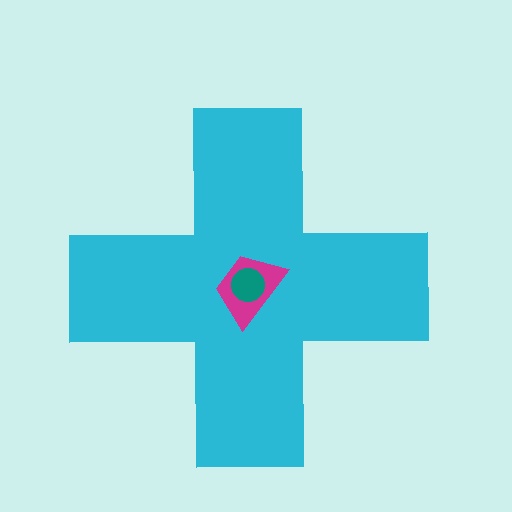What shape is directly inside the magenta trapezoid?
The teal circle.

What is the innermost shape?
The teal circle.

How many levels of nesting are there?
3.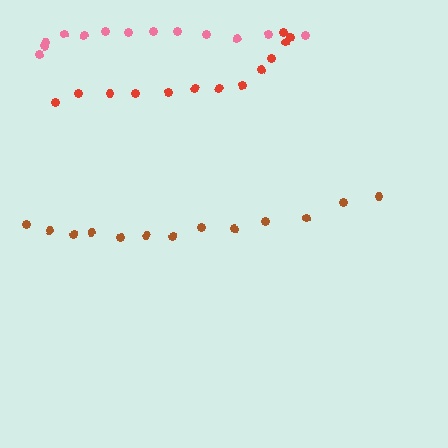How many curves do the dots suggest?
There are 3 distinct paths.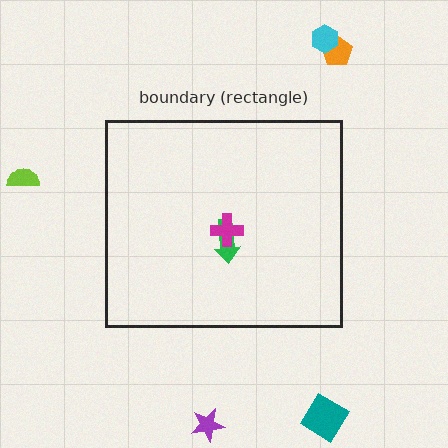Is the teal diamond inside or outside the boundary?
Outside.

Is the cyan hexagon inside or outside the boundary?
Outside.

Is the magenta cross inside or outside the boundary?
Inside.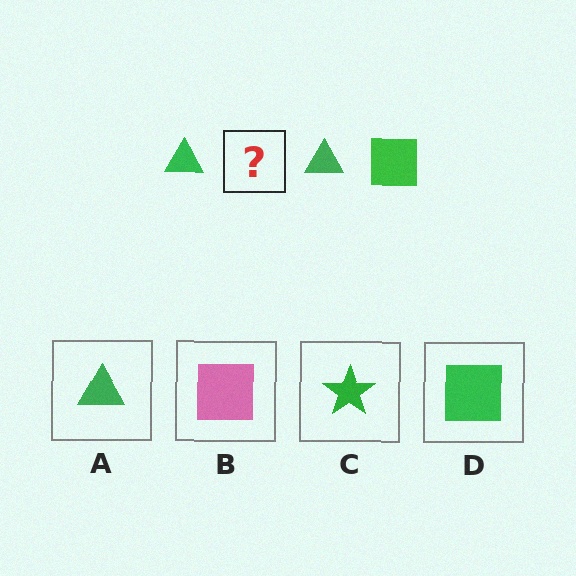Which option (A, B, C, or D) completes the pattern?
D.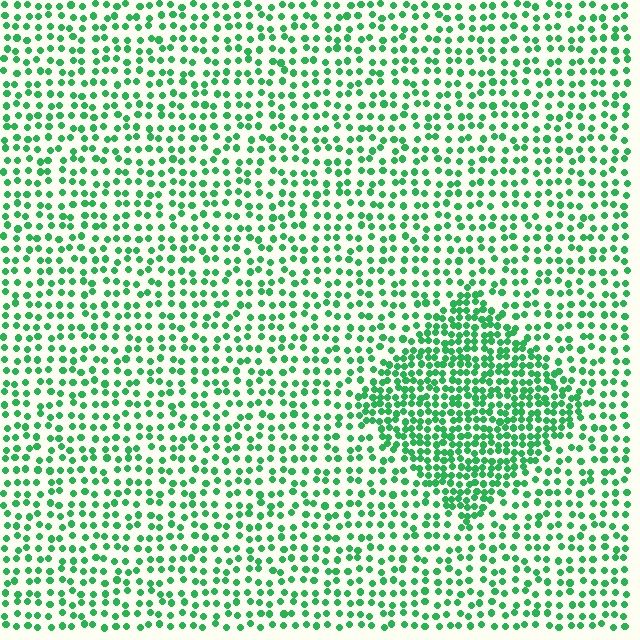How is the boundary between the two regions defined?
The boundary is defined by a change in element density (approximately 2.0x ratio). All elements are the same color, size, and shape.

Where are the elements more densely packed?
The elements are more densely packed inside the diamond boundary.